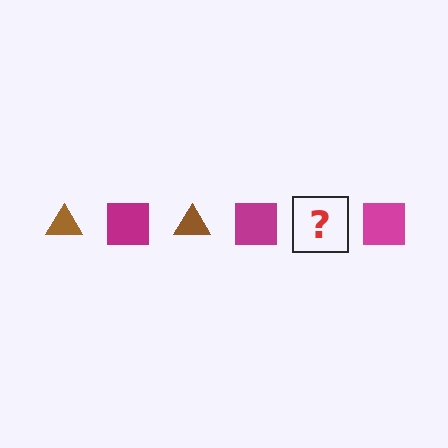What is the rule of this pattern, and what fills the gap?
The rule is that the pattern alternates between brown triangle and magenta square. The gap should be filled with a brown triangle.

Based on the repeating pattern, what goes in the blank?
The blank should be a brown triangle.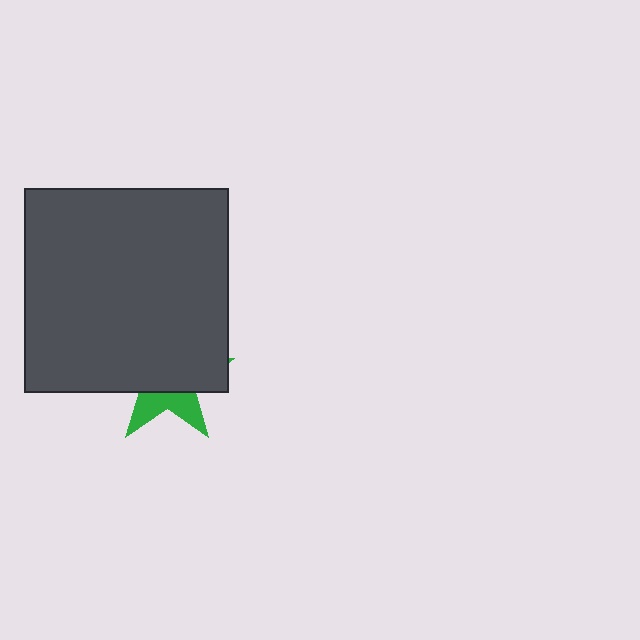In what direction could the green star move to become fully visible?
The green star could move down. That would shift it out from behind the dark gray square entirely.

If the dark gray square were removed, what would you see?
You would see the complete green star.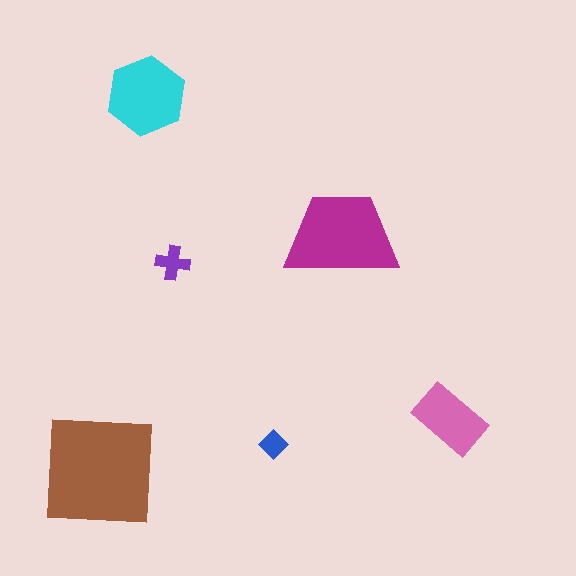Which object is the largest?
The brown square.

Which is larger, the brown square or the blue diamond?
The brown square.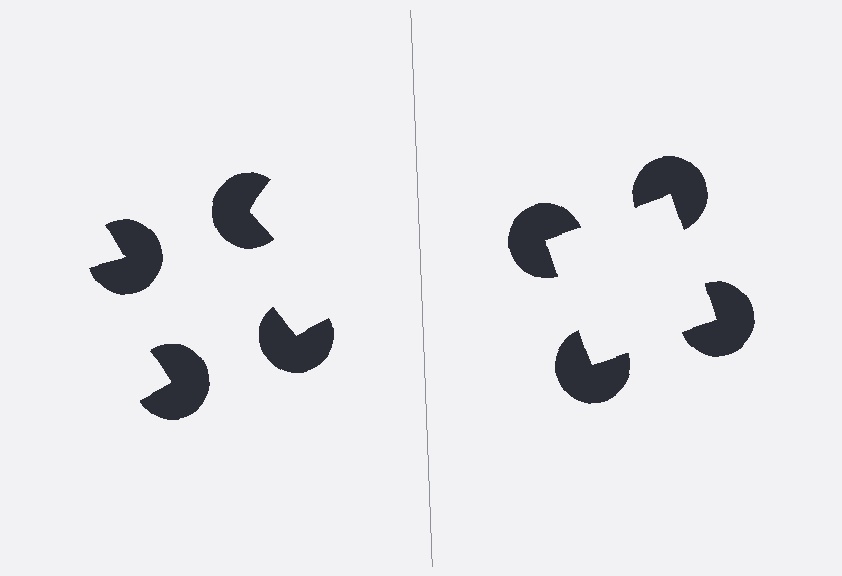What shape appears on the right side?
An illusory square.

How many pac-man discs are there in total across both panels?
8 — 4 on each side.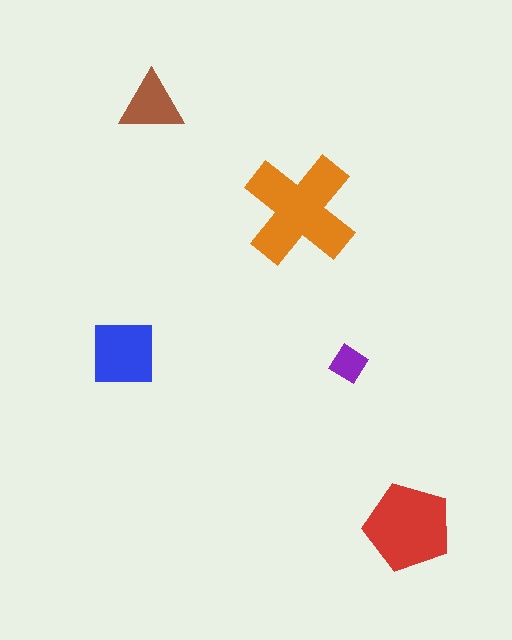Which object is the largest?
The orange cross.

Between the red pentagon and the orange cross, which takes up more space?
The orange cross.